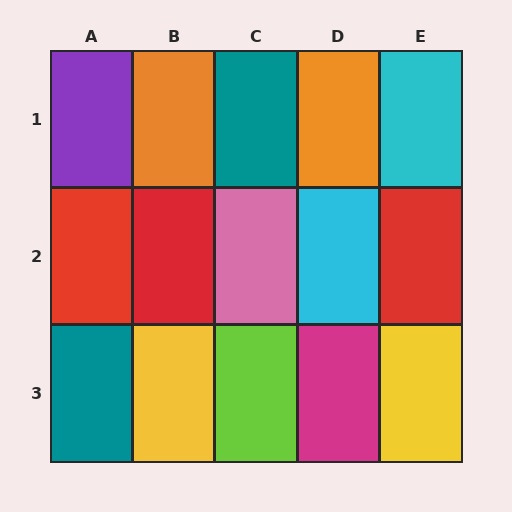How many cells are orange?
2 cells are orange.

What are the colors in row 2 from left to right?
Red, red, pink, cyan, red.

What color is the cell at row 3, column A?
Teal.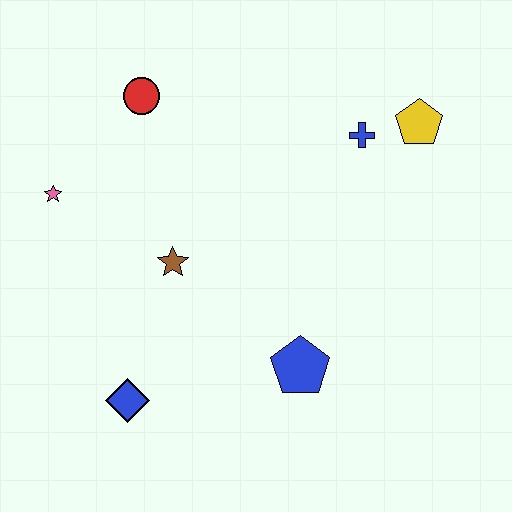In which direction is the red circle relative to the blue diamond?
The red circle is above the blue diamond.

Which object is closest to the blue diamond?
The brown star is closest to the blue diamond.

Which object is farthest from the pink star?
The yellow pentagon is farthest from the pink star.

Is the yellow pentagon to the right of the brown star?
Yes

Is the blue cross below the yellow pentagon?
Yes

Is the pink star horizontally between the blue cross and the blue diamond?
No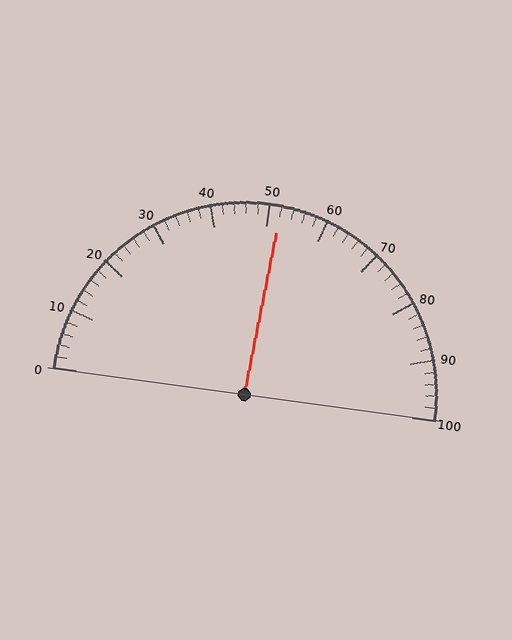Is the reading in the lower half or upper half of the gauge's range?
The reading is in the upper half of the range (0 to 100).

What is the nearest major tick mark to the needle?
The nearest major tick mark is 50.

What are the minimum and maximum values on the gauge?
The gauge ranges from 0 to 100.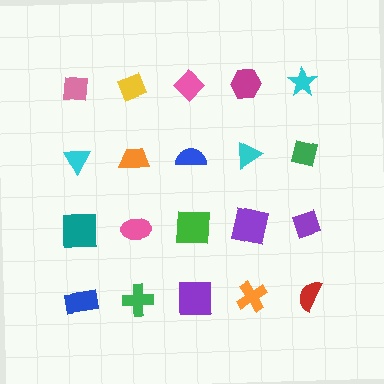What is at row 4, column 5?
A red semicircle.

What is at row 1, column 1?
A pink square.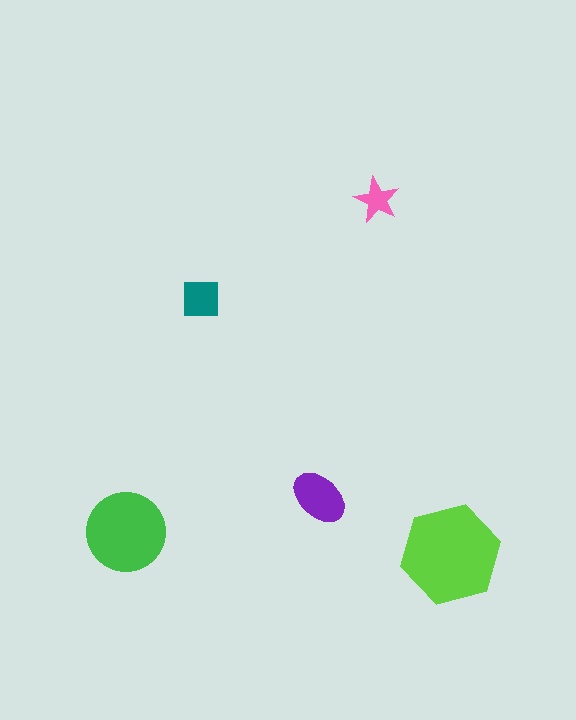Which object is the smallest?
The pink star.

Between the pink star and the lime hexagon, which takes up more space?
The lime hexagon.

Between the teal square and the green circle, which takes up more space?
The green circle.